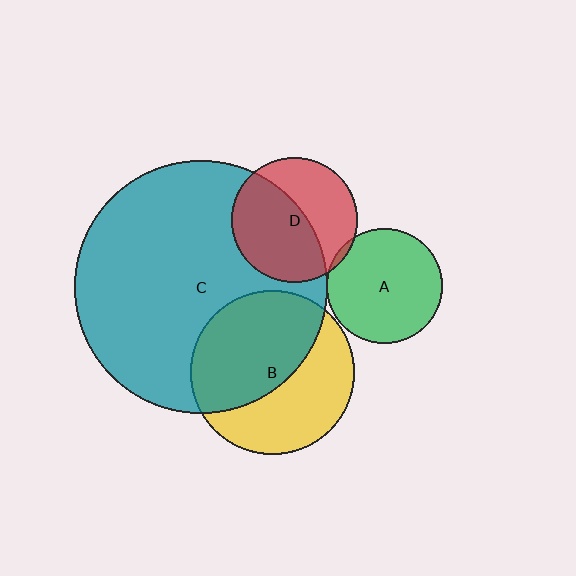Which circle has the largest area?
Circle C (teal).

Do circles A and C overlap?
Yes.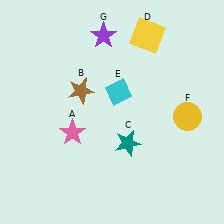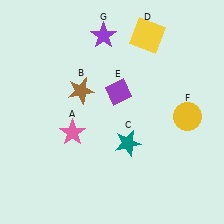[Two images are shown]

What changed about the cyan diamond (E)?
In Image 1, E is cyan. In Image 2, it changed to purple.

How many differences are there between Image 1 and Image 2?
There is 1 difference between the two images.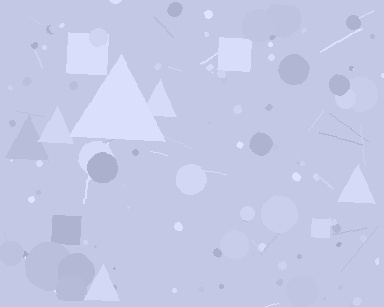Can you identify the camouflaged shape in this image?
The camouflaged shape is a triangle.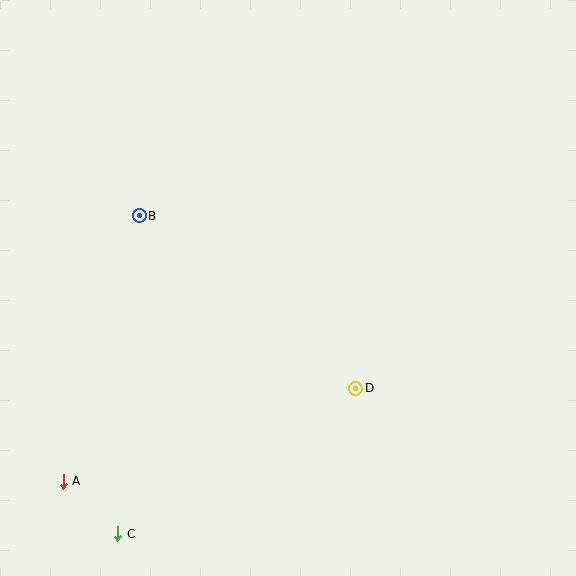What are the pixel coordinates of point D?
Point D is at (356, 388).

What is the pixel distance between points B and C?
The distance between B and C is 319 pixels.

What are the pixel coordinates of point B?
Point B is at (139, 216).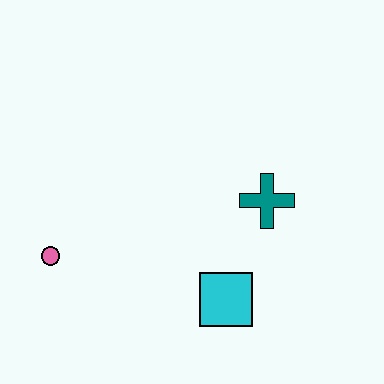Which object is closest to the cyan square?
The teal cross is closest to the cyan square.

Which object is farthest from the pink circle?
The teal cross is farthest from the pink circle.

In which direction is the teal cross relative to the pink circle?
The teal cross is to the right of the pink circle.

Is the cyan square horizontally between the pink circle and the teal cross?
Yes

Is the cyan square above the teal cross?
No